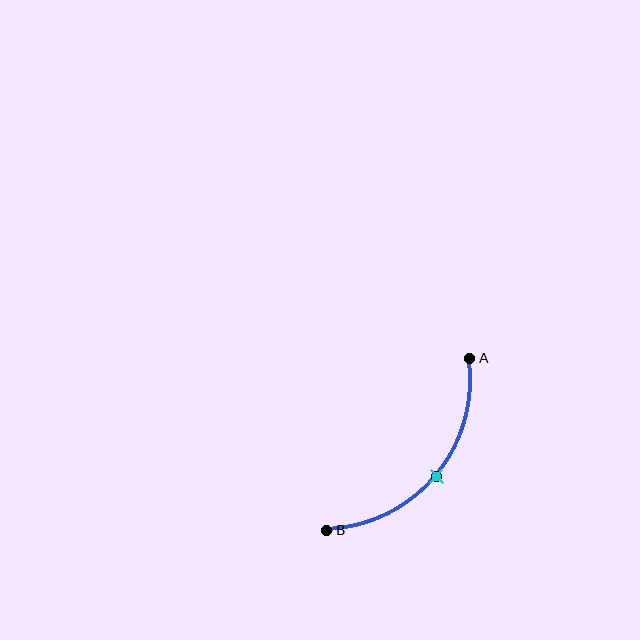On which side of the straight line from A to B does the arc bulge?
The arc bulges below and to the right of the straight line connecting A and B.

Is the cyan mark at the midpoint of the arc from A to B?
Yes. The cyan mark lies on the arc at equal arc-length from both A and B — it is the arc midpoint.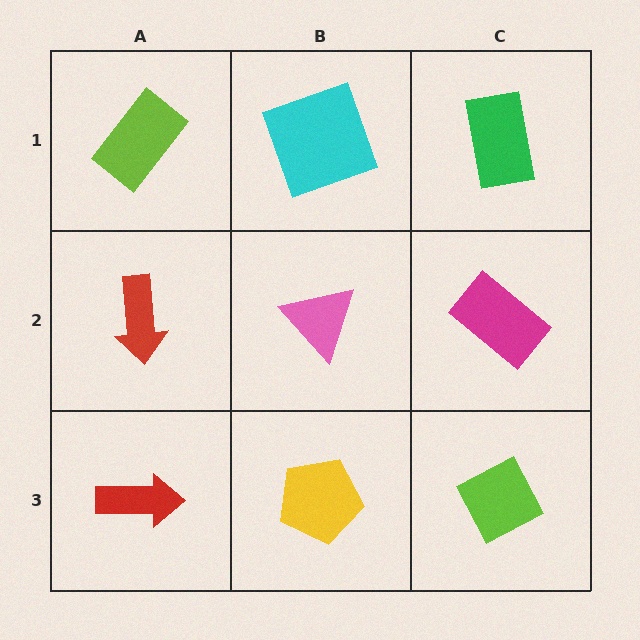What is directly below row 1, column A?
A red arrow.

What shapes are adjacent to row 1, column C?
A magenta rectangle (row 2, column C), a cyan square (row 1, column B).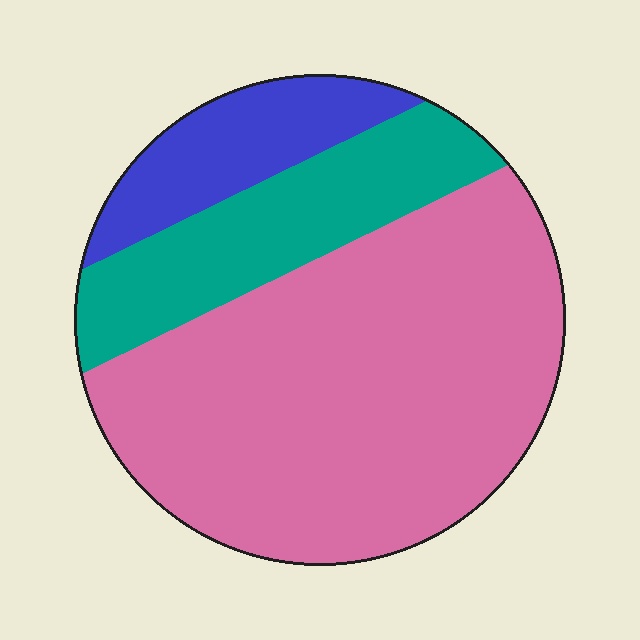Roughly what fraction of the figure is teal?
Teal takes up about one fifth (1/5) of the figure.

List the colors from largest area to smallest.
From largest to smallest: pink, teal, blue.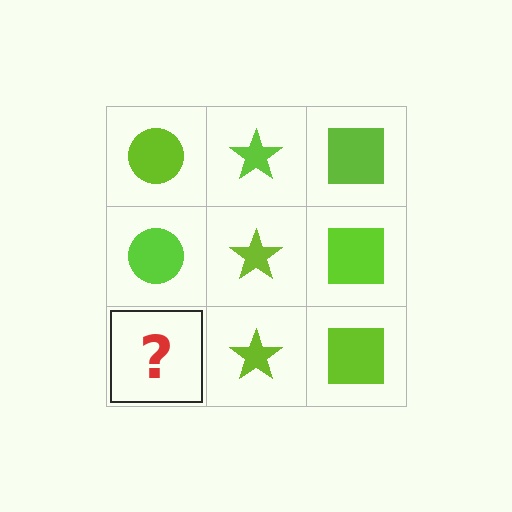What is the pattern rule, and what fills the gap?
The rule is that each column has a consistent shape. The gap should be filled with a lime circle.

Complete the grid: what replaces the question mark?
The question mark should be replaced with a lime circle.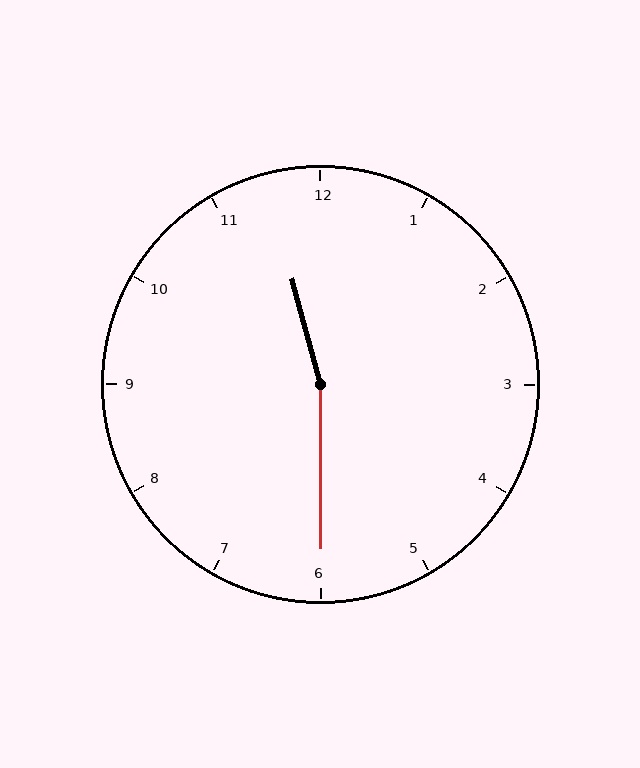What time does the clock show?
11:30.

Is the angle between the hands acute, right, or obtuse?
It is obtuse.